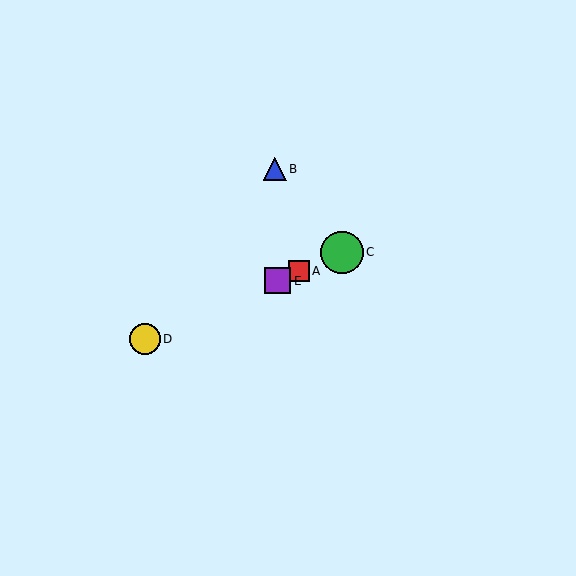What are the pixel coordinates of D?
Object D is at (145, 339).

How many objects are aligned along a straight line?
4 objects (A, C, D, E) are aligned along a straight line.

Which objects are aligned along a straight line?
Objects A, C, D, E are aligned along a straight line.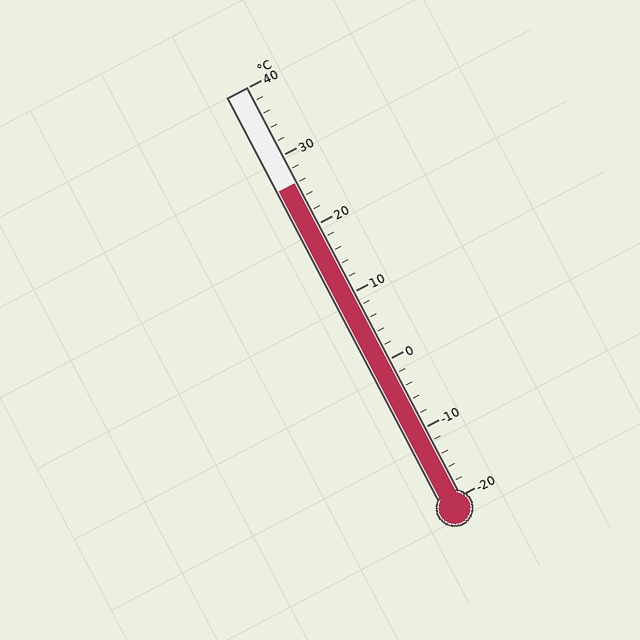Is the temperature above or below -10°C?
The temperature is above -10°C.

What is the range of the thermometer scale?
The thermometer scale ranges from -20°C to 40°C.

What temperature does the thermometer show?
The thermometer shows approximately 26°C.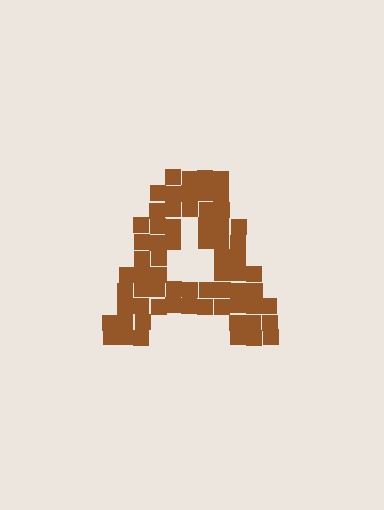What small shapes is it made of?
It is made of small squares.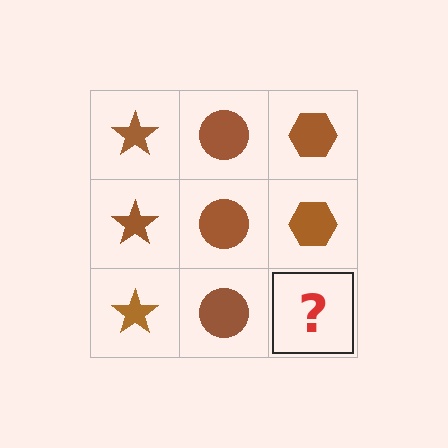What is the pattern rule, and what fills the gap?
The rule is that each column has a consistent shape. The gap should be filled with a brown hexagon.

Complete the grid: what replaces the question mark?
The question mark should be replaced with a brown hexagon.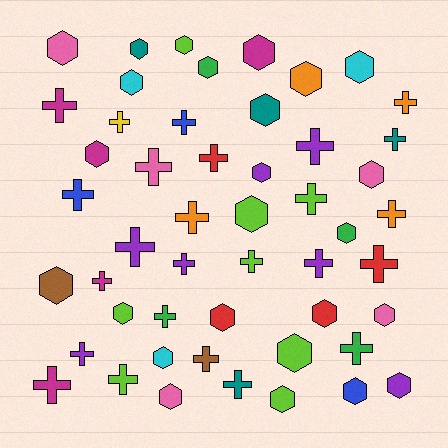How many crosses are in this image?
There are 25 crosses.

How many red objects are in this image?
There are 4 red objects.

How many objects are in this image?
There are 50 objects.